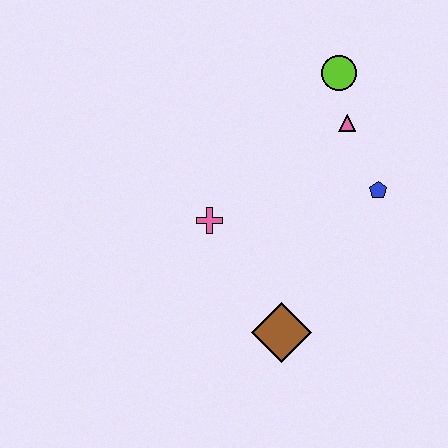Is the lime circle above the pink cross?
Yes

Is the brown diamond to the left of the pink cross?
No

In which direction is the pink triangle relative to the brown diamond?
The pink triangle is above the brown diamond.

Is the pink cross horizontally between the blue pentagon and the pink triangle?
No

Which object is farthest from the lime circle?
The brown diamond is farthest from the lime circle.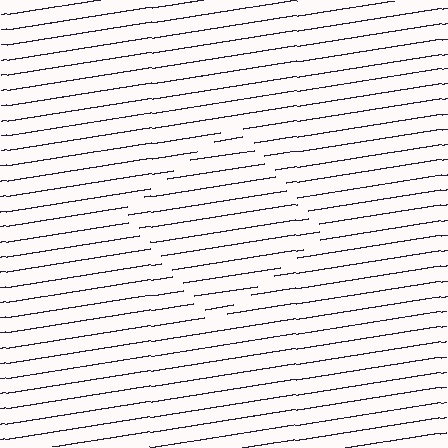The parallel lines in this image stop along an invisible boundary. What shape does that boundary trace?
An illusory square. The interior of the shape contains the same grating, shifted by half a period — the contour is defined by the phase discontinuity where line-ends from the inner and outer gratings abut.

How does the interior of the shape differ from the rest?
The interior of the shape contains the same grating, shifted by half a period — the contour is defined by the phase discontinuity where line-ends from the inner and outer gratings abut.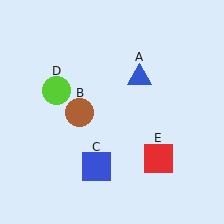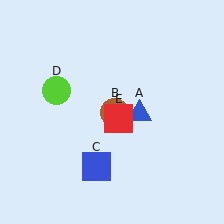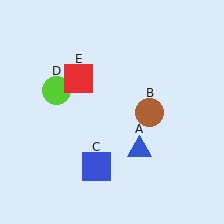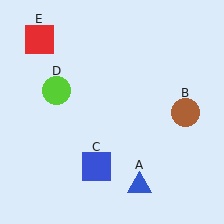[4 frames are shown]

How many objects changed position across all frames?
3 objects changed position: blue triangle (object A), brown circle (object B), red square (object E).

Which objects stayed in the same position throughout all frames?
Blue square (object C) and lime circle (object D) remained stationary.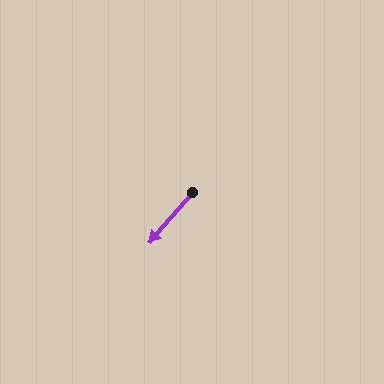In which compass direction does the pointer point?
Southwest.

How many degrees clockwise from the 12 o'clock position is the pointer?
Approximately 220 degrees.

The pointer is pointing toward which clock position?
Roughly 7 o'clock.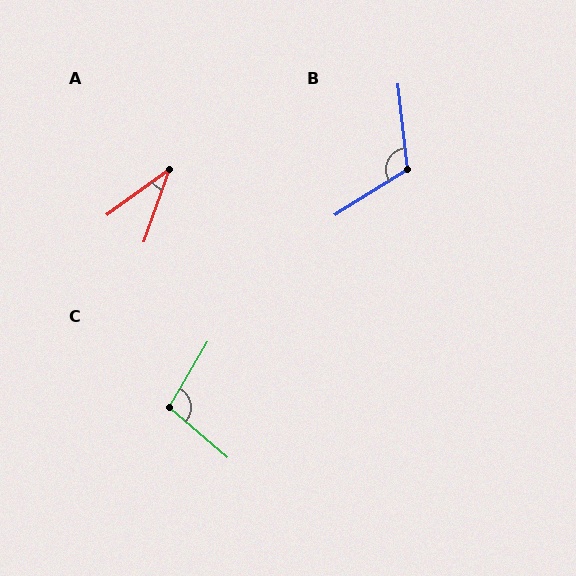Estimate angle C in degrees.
Approximately 100 degrees.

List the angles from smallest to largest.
A (35°), C (100°), B (116°).